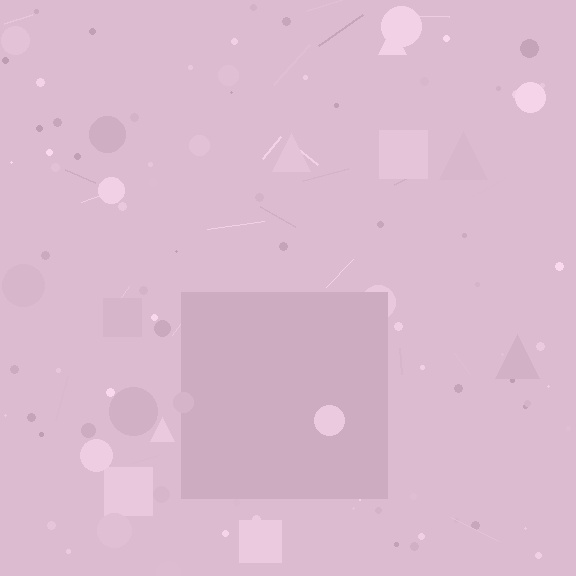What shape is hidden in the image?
A square is hidden in the image.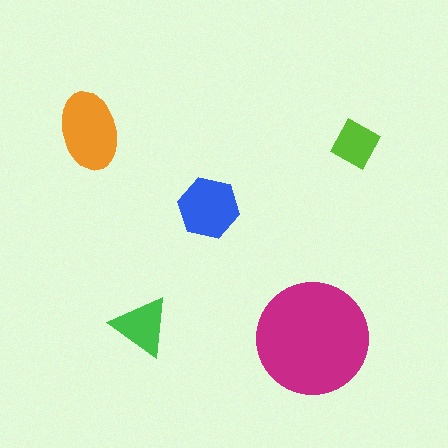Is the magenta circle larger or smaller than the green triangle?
Larger.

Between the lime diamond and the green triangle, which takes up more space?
The green triangle.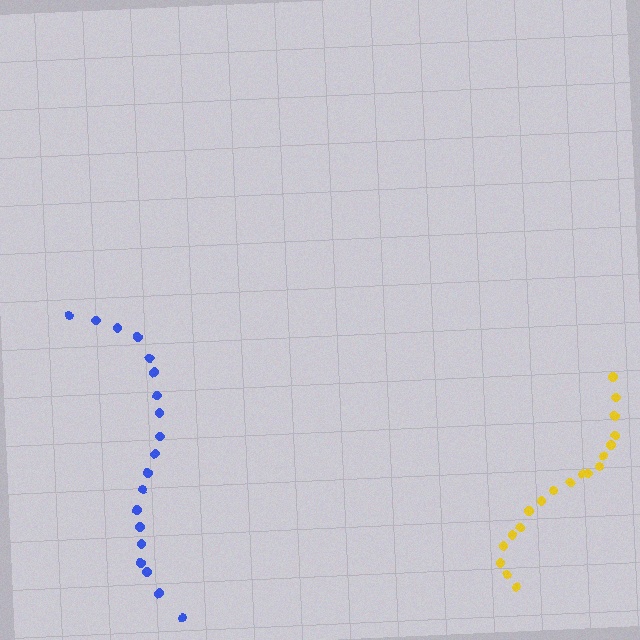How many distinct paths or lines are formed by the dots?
There are 2 distinct paths.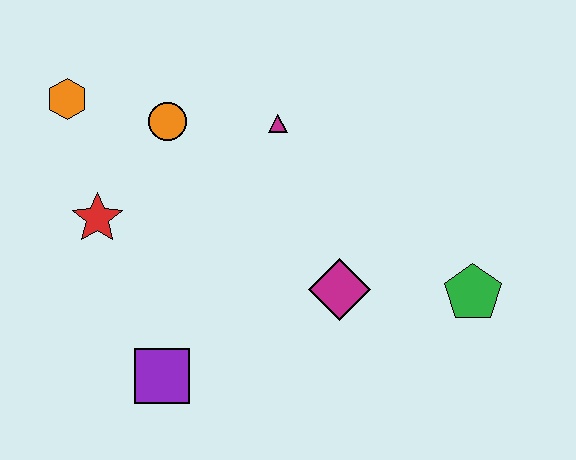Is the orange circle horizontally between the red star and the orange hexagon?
No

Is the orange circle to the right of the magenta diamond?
No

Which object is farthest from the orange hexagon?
The green pentagon is farthest from the orange hexagon.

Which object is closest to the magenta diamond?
The green pentagon is closest to the magenta diamond.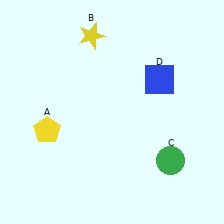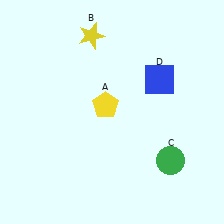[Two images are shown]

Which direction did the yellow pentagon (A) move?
The yellow pentagon (A) moved right.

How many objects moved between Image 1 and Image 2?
1 object moved between the two images.